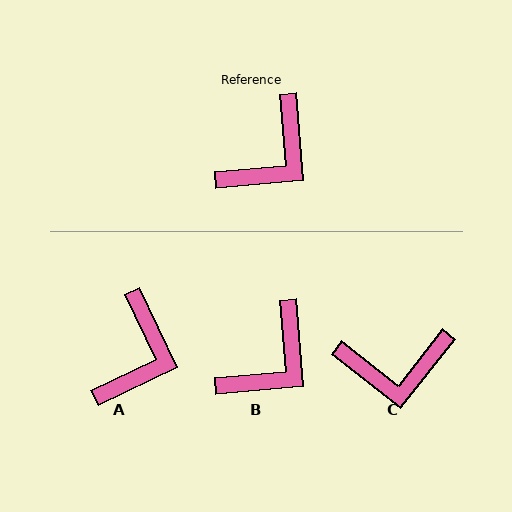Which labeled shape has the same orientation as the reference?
B.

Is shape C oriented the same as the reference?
No, it is off by about 43 degrees.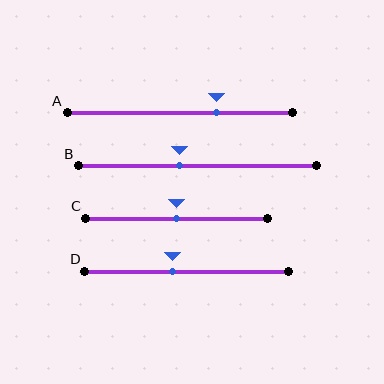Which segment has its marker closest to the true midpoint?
Segment C has its marker closest to the true midpoint.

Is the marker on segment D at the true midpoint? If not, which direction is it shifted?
No, the marker on segment D is shifted to the left by about 7% of the segment length.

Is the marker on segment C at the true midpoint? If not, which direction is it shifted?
Yes, the marker on segment C is at the true midpoint.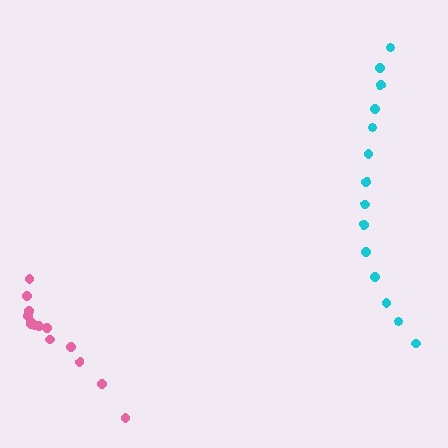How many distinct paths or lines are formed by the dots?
There are 2 distinct paths.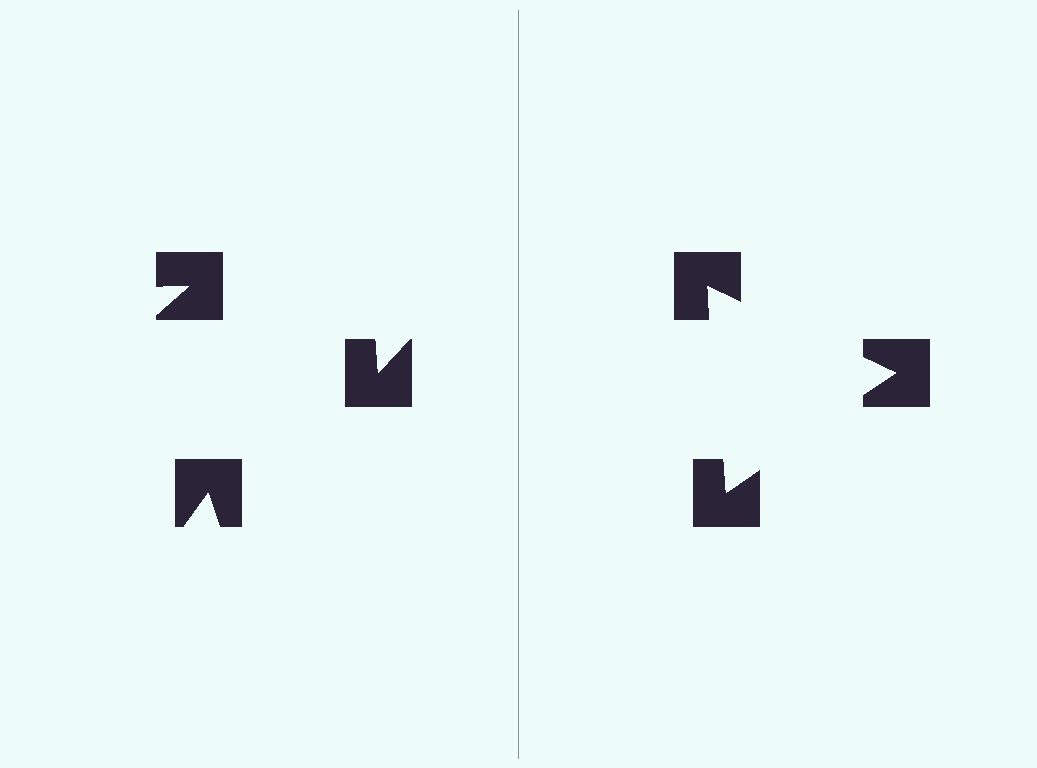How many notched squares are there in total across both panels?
6 — 3 on each side.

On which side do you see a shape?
An illusory triangle appears on the right side. On the left side the wedge cuts are rotated, so no coherent shape forms.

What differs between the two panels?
The notched squares are positioned identically on both sides; only the wedge orientations differ. On the right they align to a triangle; on the left they are misaligned.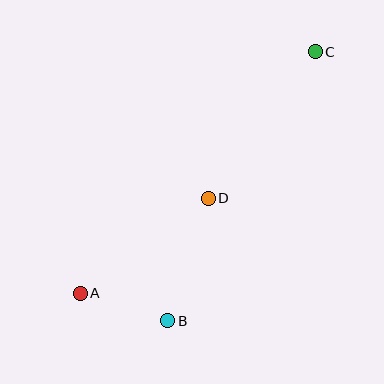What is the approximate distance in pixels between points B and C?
The distance between B and C is approximately 307 pixels.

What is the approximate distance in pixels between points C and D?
The distance between C and D is approximately 182 pixels.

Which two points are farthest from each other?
Points A and C are farthest from each other.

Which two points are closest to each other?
Points A and B are closest to each other.